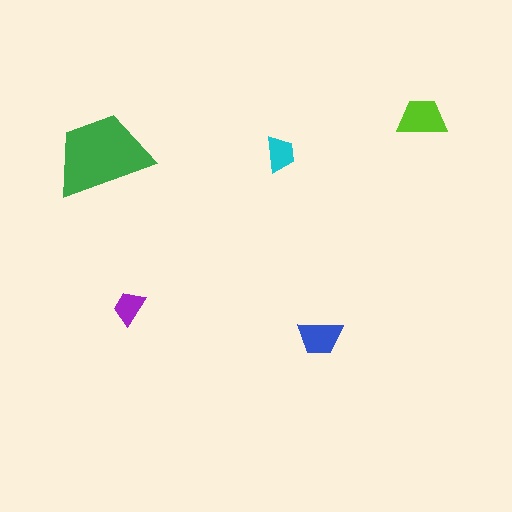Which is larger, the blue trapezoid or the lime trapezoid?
The lime one.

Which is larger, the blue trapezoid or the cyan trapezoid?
The blue one.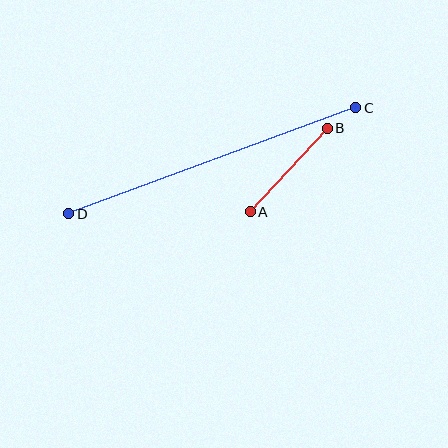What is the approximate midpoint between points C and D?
The midpoint is at approximately (212, 161) pixels.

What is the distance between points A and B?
The distance is approximately 114 pixels.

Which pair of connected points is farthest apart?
Points C and D are farthest apart.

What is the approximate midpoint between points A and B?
The midpoint is at approximately (289, 170) pixels.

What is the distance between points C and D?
The distance is approximately 306 pixels.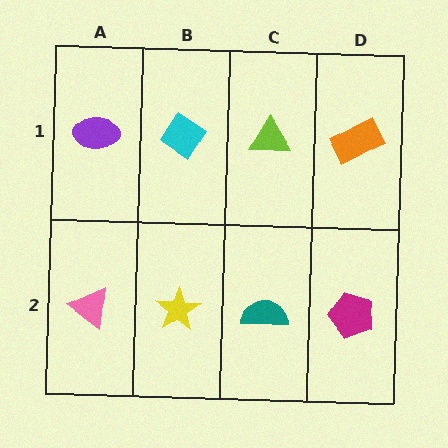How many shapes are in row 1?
4 shapes.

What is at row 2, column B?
A yellow star.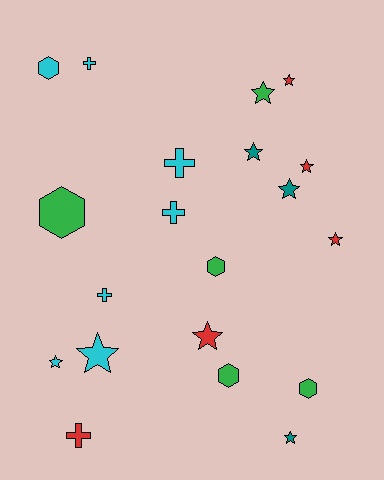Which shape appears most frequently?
Star, with 10 objects.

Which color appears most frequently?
Cyan, with 7 objects.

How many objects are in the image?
There are 20 objects.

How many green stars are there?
There is 1 green star.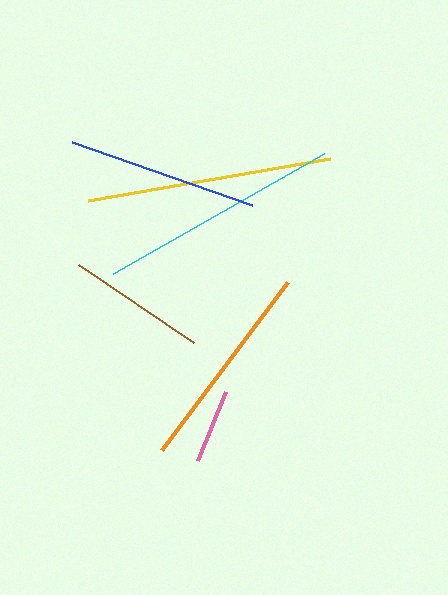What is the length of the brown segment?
The brown segment is approximately 139 pixels long.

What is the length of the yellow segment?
The yellow segment is approximately 246 pixels long.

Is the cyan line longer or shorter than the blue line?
The cyan line is longer than the blue line.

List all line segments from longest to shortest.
From longest to shortest: yellow, cyan, orange, blue, brown, pink.